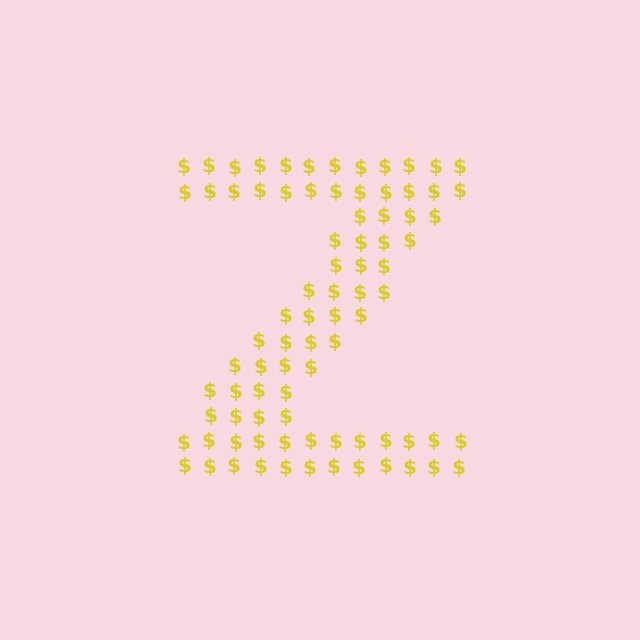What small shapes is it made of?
It is made of small dollar signs.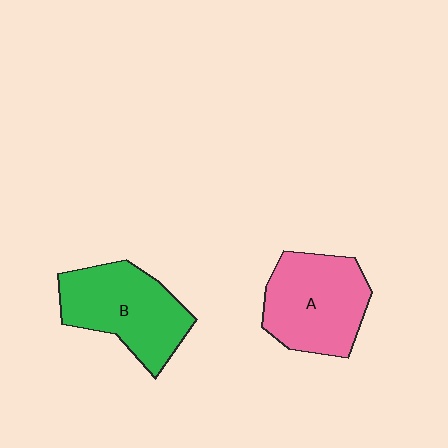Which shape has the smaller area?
Shape A (pink).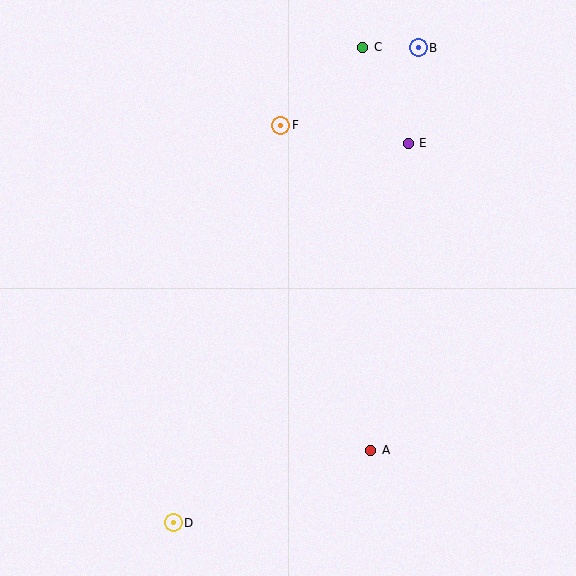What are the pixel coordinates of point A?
Point A is at (371, 450).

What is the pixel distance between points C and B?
The distance between C and B is 55 pixels.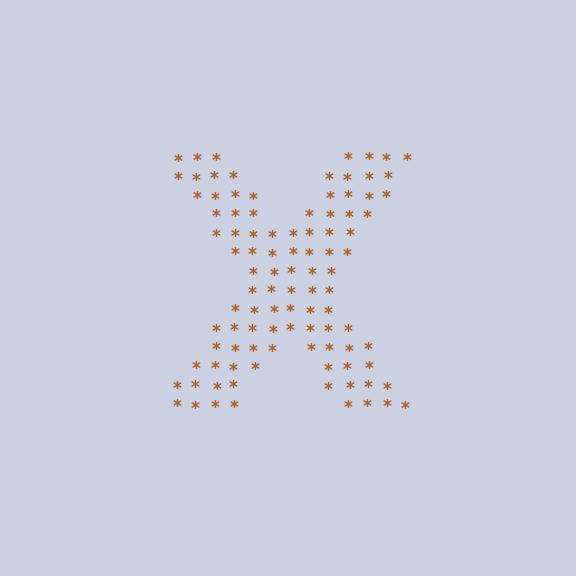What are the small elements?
The small elements are asterisks.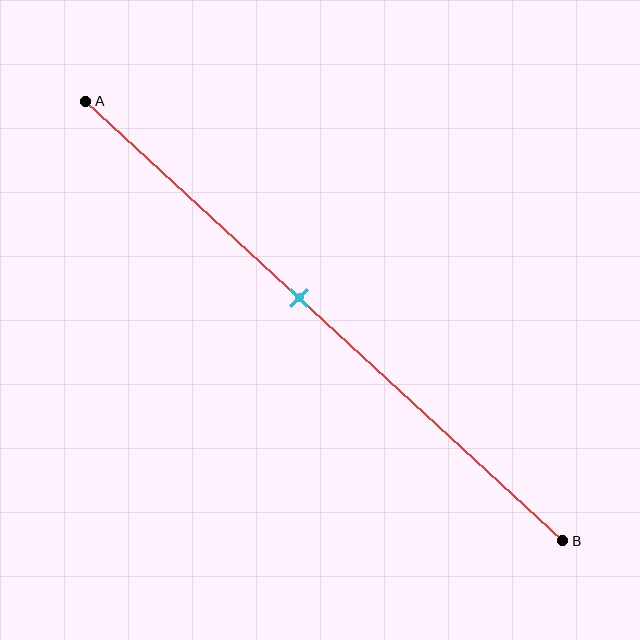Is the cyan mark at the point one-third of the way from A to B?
No, the mark is at about 45% from A, not at the 33% one-third point.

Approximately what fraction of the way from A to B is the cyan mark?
The cyan mark is approximately 45% of the way from A to B.